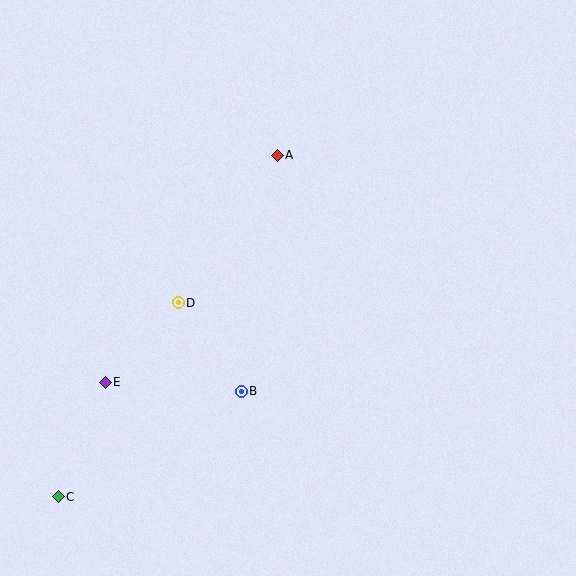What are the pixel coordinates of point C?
Point C is at (58, 497).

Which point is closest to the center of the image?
Point D at (178, 303) is closest to the center.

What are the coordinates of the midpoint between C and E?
The midpoint between C and E is at (81, 439).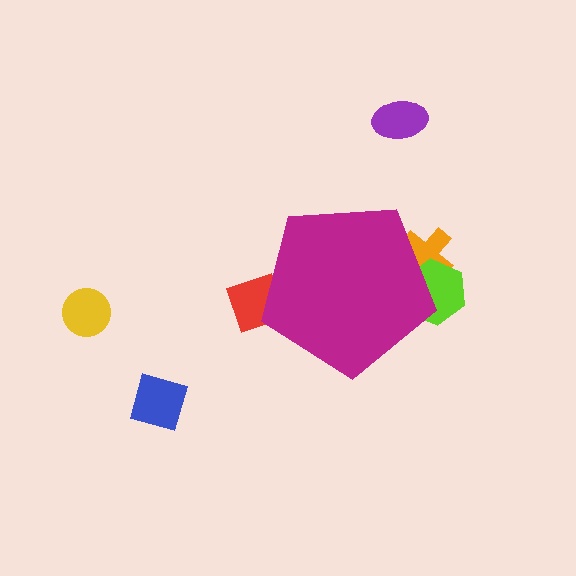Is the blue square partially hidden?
No, the blue square is fully visible.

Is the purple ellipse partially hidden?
No, the purple ellipse is fully visible.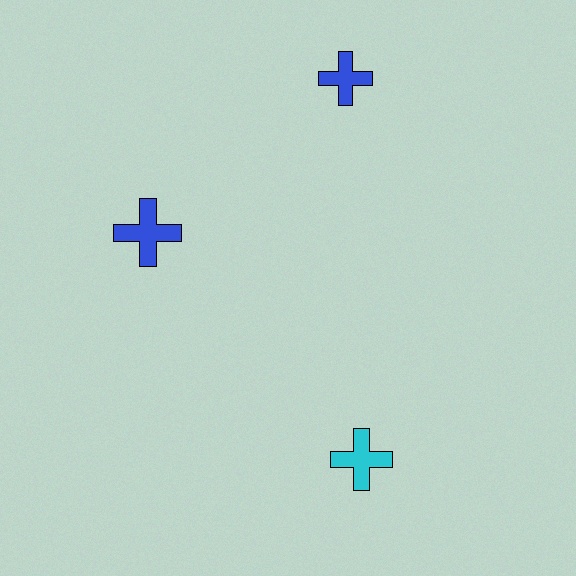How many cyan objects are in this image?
There is 1 cyan object.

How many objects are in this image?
There are 3 objects.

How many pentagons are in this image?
There are no pentagons.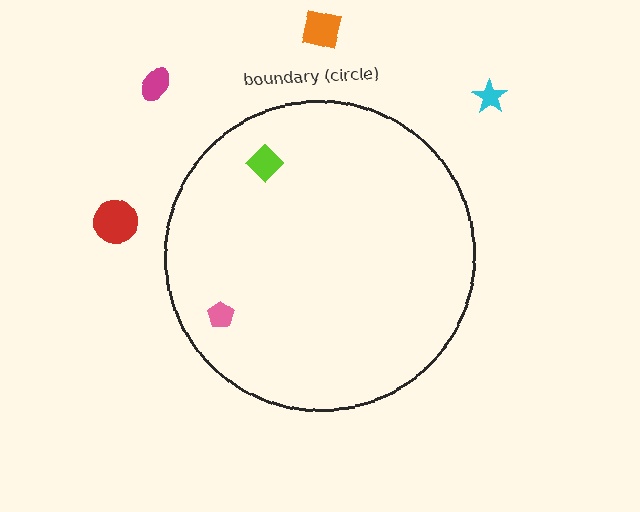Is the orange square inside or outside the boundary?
Outside.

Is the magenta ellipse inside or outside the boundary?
Outside.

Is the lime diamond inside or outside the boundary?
Inside.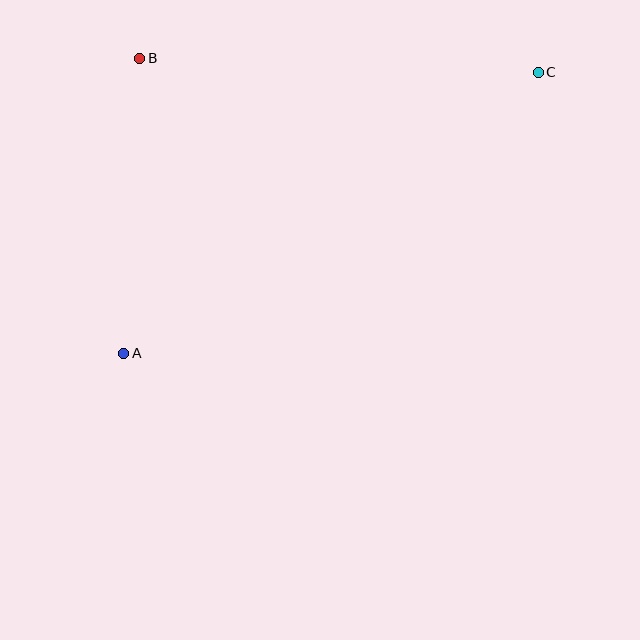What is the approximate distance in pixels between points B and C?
The distance between B and C is approximately 399 pixels.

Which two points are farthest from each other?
Points A and C are farthest from each other.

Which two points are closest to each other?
Points A and B are closest to each other.